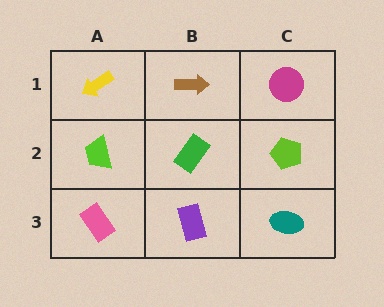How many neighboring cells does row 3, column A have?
2.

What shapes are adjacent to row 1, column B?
A green rectangle (row 2, column B), a yellow arrow (row 1, column A), a magenta circle (row 1, column C).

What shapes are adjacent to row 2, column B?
A brown arrow (row 1, column B), a purple rectangle (row 3, column B), a lime trapezoid (row 2, column A), a lime pentagon (row 2, column C).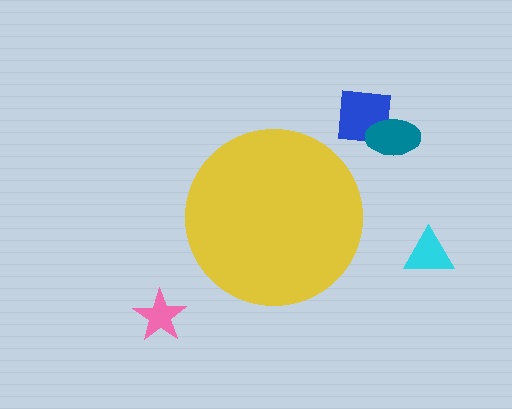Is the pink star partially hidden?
No, the pink star is fully visible.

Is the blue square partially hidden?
No, the blue square is fully visible.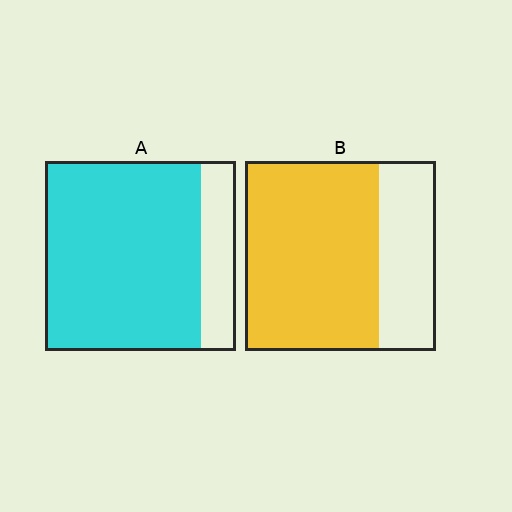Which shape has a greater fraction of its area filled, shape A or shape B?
Shape A.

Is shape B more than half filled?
Yes.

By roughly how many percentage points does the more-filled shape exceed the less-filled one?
By roughly 10 percentage points (A over B).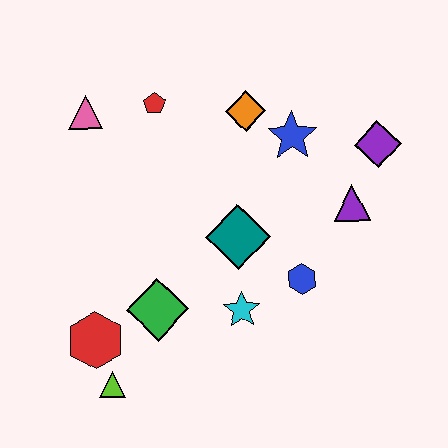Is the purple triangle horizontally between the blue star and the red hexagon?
No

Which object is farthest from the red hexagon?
The purple diamond is farthest from the red hexagon.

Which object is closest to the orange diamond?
The blue star is closest to the orange diamond.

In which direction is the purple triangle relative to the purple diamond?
The purple triangle is below the purple diamond.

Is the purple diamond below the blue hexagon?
No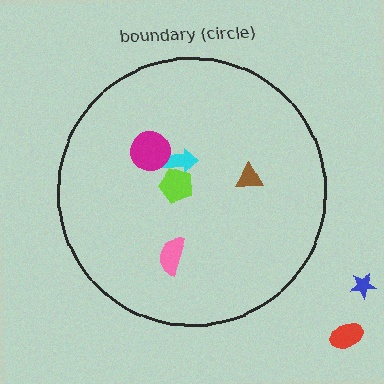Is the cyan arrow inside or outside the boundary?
Inside.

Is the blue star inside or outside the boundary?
Outside.